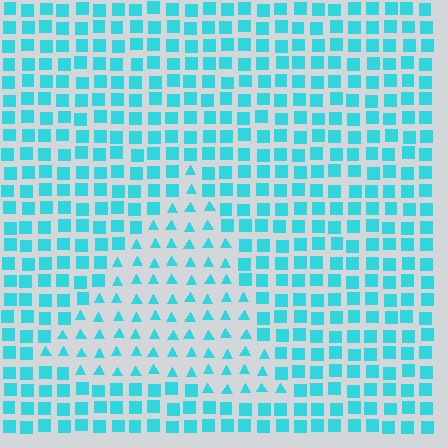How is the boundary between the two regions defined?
The boundary is defined by a change in element shape: triangles inside vs. squares outside. All elements share the same color and spacing.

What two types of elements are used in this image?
The image uses triangles inside the triangle region and squares outside it.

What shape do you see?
I see a triangle.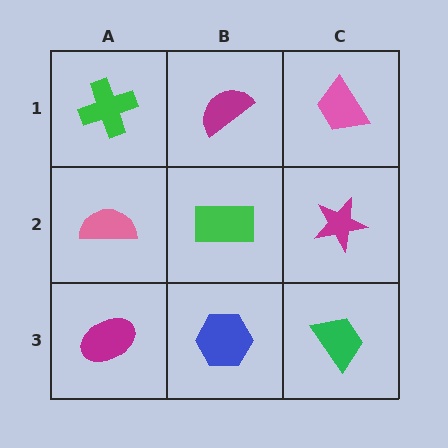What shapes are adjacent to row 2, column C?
A pink trapezoid (row 1, column C), a green trapezoid (row 3, column C), a green rectangle (row 2, column B).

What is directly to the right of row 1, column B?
A pink trapezoid.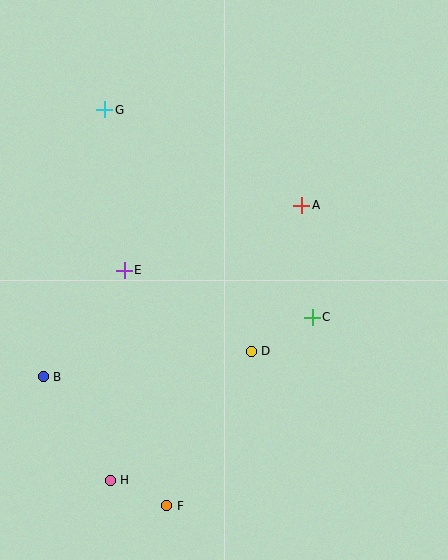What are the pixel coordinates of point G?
Point G is at (105, 110).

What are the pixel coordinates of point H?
Point H is at (110, 480).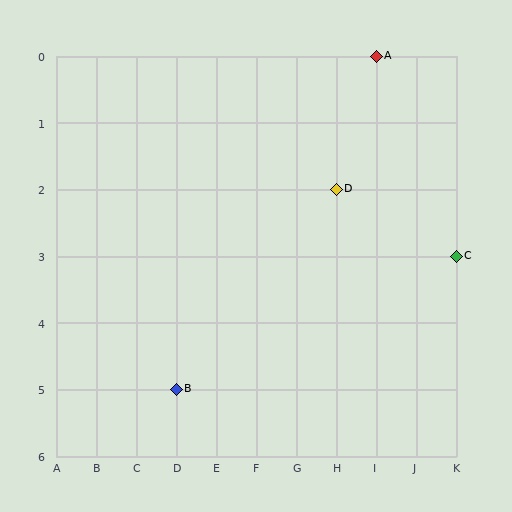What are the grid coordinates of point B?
Point B is at grid coordinates (D, 5).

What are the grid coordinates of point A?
Point A is at grid coordinates (I, 0).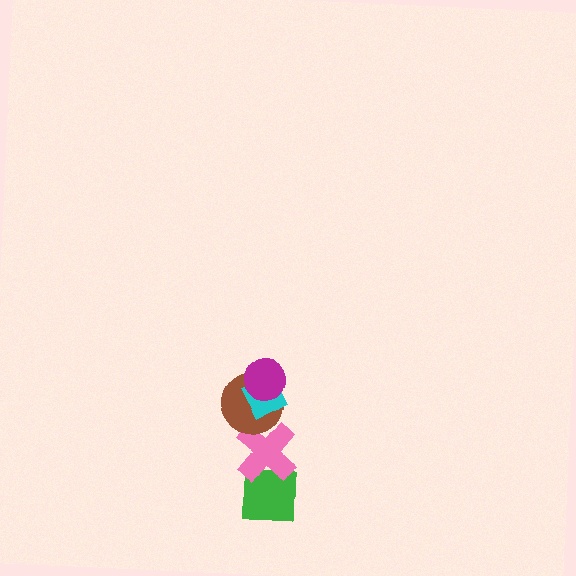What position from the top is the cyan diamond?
The cyan diamond is 2nd from the top.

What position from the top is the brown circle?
The brown circle is 3rd from the top.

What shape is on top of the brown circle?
The cyan diamond is on top of the brown circle.